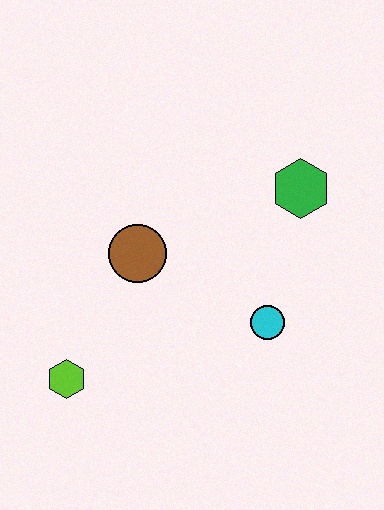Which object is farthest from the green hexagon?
The lime hexagon is farthest from the green hexagon.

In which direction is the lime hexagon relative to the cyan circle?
The lime hexagon is to the left of the cyan circle.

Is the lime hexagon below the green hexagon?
Yes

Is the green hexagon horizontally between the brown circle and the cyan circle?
No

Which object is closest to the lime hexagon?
The brown circle is closest to the lime hexagon.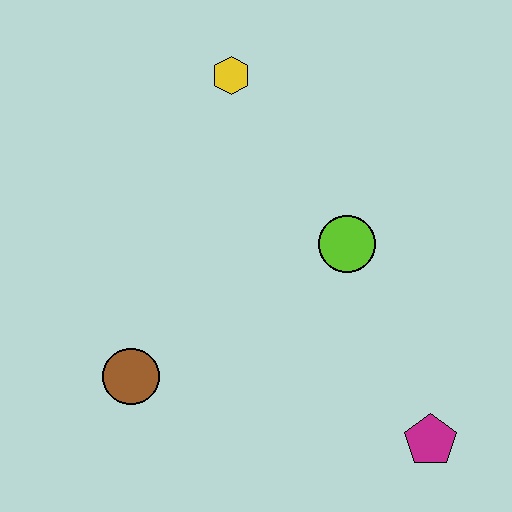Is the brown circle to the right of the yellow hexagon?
No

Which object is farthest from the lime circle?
The brown circle is farthest from the lime circle.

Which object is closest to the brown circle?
The lime circle is closest to the brown circle.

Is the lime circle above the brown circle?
Yes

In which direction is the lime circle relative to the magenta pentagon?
The lime circle is above the magenta pentagon.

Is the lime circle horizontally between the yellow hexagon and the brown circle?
No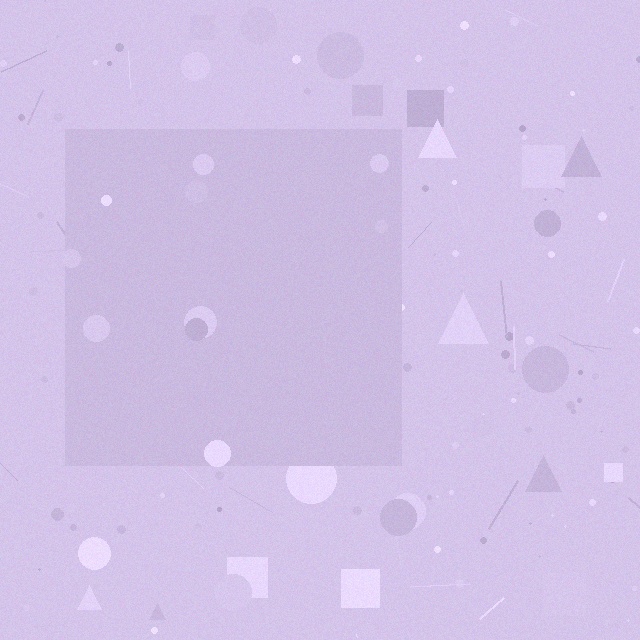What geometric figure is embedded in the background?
A square is embedded in the background.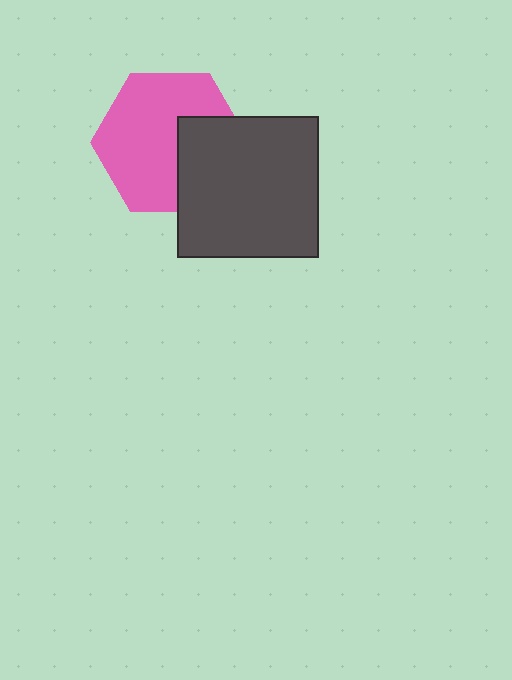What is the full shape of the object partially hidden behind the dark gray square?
The partially hidden object is a pink hexagon.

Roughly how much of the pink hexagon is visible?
Most of it is visible (roughly 68%).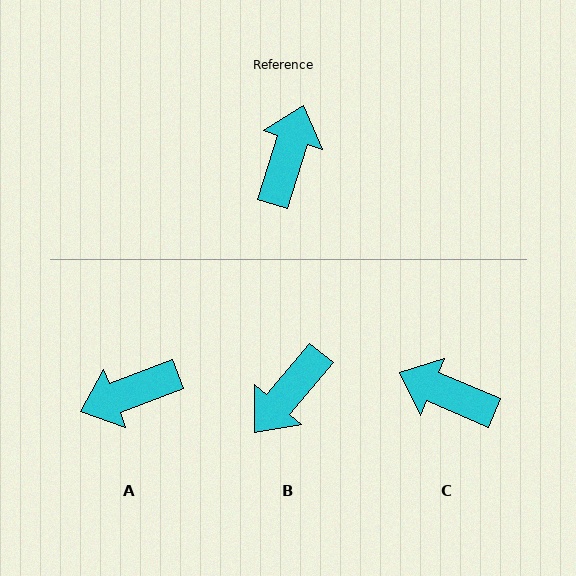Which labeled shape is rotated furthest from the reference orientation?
B, about 158 degrees away.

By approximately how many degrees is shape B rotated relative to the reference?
Approximately 158 degrees counter-clockwise.